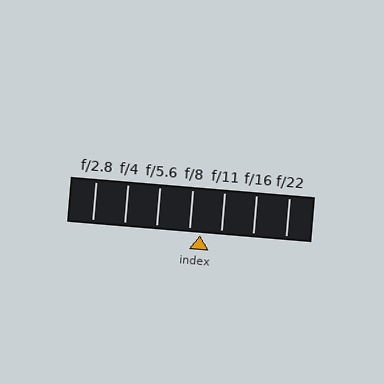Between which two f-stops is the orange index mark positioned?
The index mark is between f/8 and f/11.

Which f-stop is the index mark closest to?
The index mark is closest to f/8.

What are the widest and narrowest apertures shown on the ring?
The widest aperture shown is f/2.8 and the narrowest is f/22.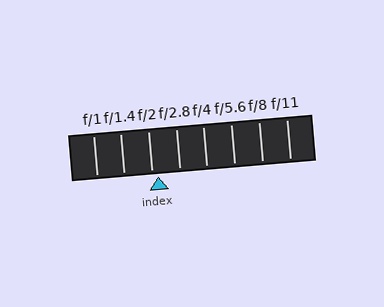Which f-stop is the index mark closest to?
The index mark is closest to f/2.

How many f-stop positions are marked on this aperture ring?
There are 8 f-stop positions marked.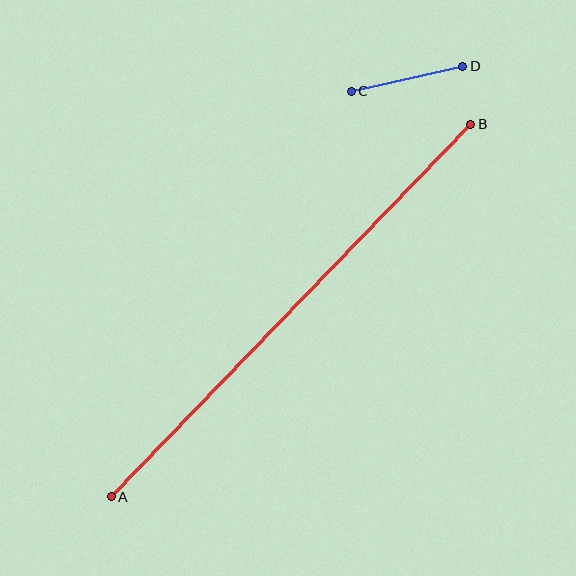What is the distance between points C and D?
The distance is approximately 114 pixels.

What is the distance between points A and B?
The distance is approximately 518 pixels.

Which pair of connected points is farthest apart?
Points A and B are farthest apart.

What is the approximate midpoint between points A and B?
The midpoint is at approximately (291, 310) pixels.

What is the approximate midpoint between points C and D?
The midpoint is at approximately (407, 79) pixels.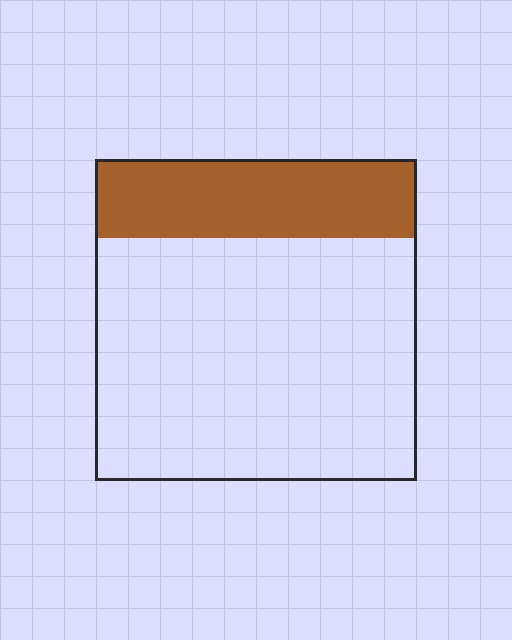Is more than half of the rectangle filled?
No.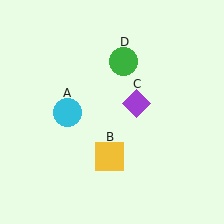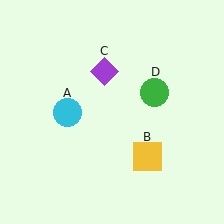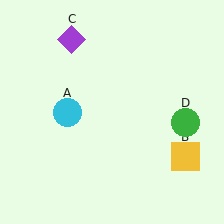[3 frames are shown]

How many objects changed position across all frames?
3 objects changed position: yellow square (object B), purple diamond (object C), green circle (object D).